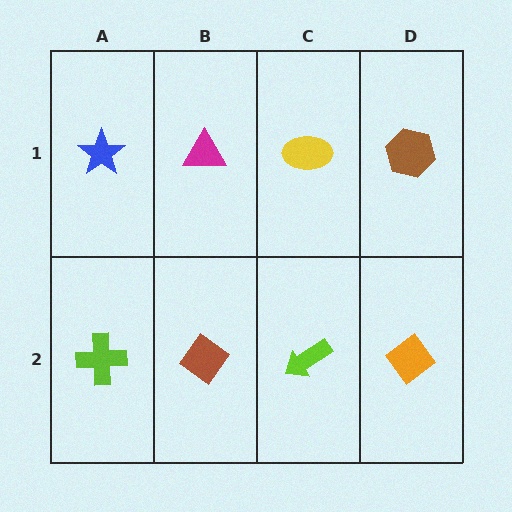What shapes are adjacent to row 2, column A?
A blue star (row 1, column A), a brown diamond (row 2, column B).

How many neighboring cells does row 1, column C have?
3.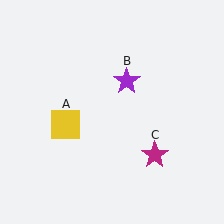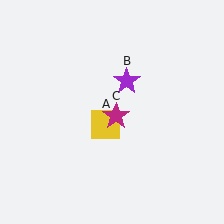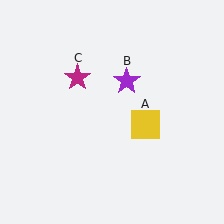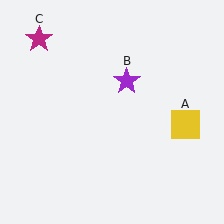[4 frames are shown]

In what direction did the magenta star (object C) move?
The magenta star (object C) moved up and to the left.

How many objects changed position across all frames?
2 objects changed position: yellow square (object A), magenta star (object C).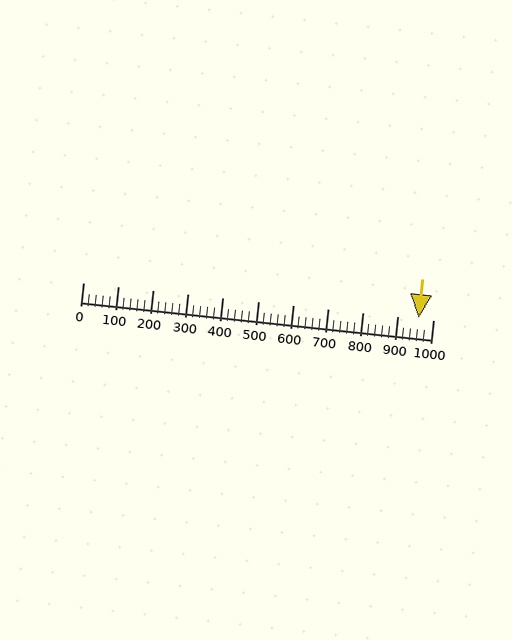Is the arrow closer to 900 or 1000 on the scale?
The arrow is closer to 1000.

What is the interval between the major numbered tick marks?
The major tick marks are spaced 100 units apart.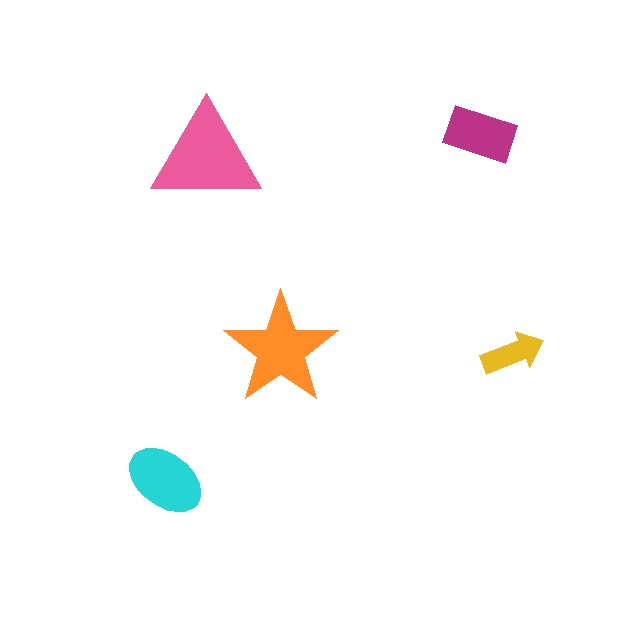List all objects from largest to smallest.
The pink triangle, the orange star, the cyan ellipse, the magenta rectangle, the yellow arrow.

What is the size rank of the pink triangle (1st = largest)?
1st.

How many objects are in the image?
There are 5 objects in the image.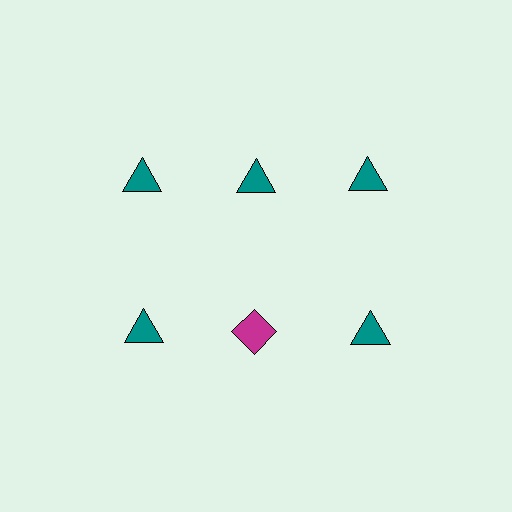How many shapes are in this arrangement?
There are 6 shapes arranged in a grid pattern.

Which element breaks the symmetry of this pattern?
The magenta diamond in the second row, second from left column breaks the symmetry. All other shapes are teal triangles.